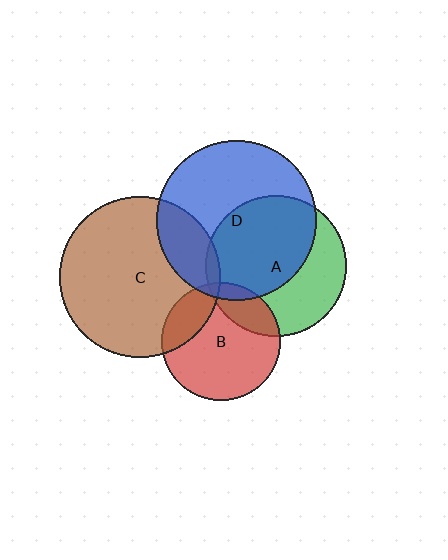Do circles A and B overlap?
Yes.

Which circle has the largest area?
Circle C (brown).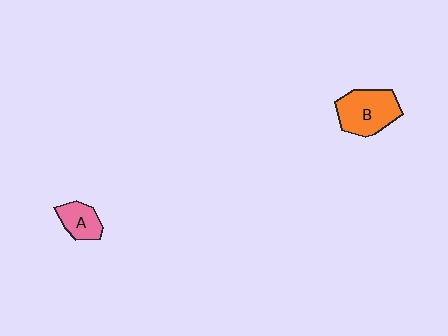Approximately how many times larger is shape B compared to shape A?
Approximately 1.8 times.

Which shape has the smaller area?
Shape A (pink).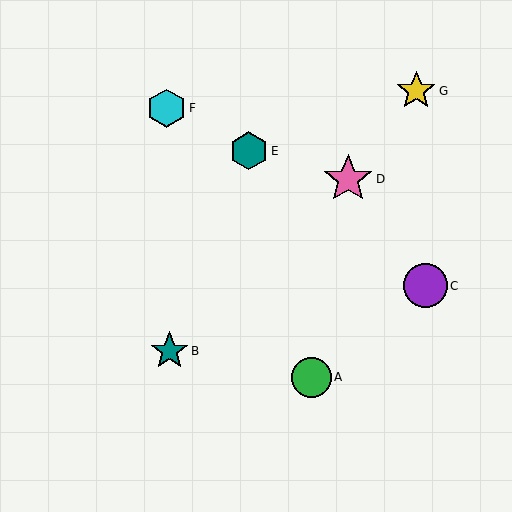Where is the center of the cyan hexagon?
The center of the cyan hexagon is at (167, 108).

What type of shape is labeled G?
Shape G is a yellow star.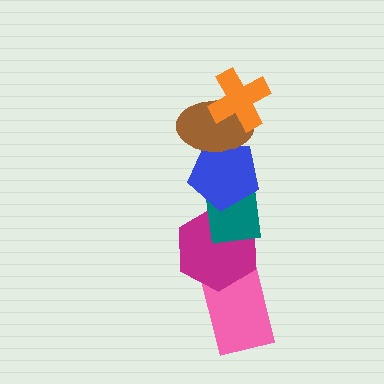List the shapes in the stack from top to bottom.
From top to bottom: the orange cross, the brown ellipse, the blue pentagon, the teal rectangle, the magenta hexagon, the pink rectangle.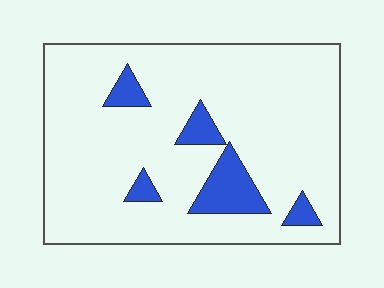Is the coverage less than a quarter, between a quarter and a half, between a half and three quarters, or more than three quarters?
Less than a quarter.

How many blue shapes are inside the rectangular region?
5.